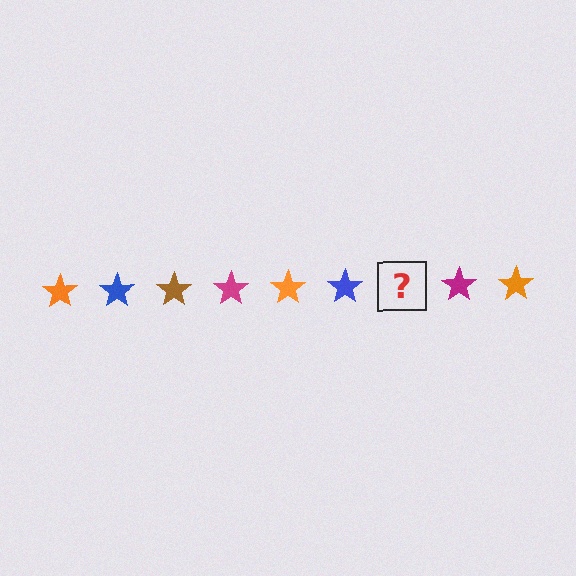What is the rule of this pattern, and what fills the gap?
The rule is that the pattern cycles through orange, blue, brown, magenta stars. The gap should be filled with a brown star.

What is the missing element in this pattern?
The missing element is a brown star.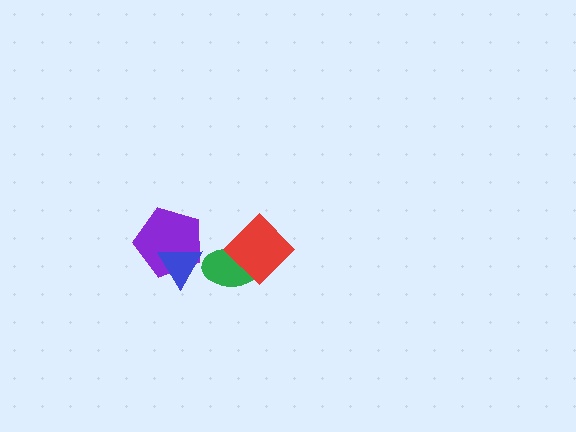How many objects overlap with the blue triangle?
1 object overlaps with the blue triangle.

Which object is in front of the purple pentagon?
The blue triangle is in front of the purple pentagon.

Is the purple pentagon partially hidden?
Yes, it is partially covered by another shape.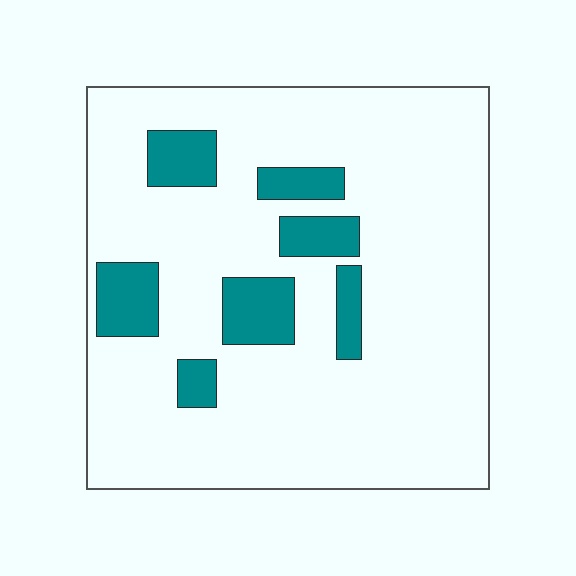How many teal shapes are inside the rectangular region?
7.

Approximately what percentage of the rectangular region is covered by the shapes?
Approximately 15%.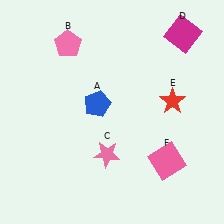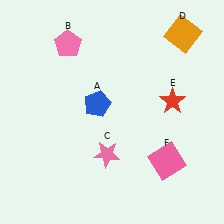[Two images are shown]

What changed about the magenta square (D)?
In Image 1, D is magenta. In Image 2, it changed to orange.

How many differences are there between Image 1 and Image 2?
There is 1 difference between the two images.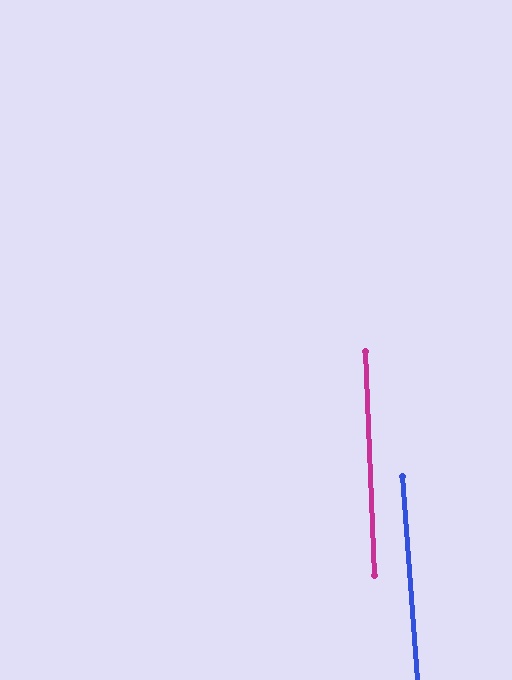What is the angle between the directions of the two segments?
Approximately 2 degrees.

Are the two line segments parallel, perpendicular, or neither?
Parallel — their directions differ by only 1.8°.